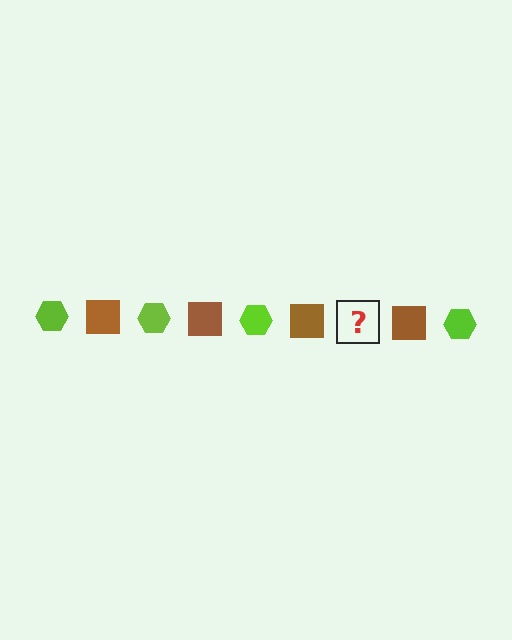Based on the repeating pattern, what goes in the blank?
The blank should be a lime hexagon.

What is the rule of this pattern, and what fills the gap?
The rule is that the pattern alternates between lime hexagon and brown square. The gap should be filled with a lime hexagon.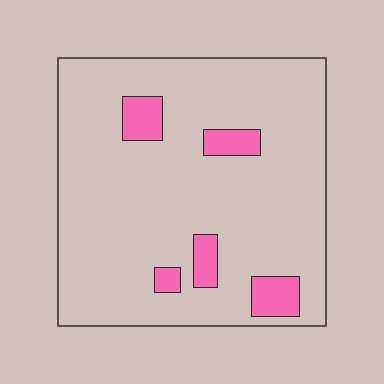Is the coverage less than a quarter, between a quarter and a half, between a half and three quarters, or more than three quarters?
Less than a quarter.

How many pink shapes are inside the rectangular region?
5.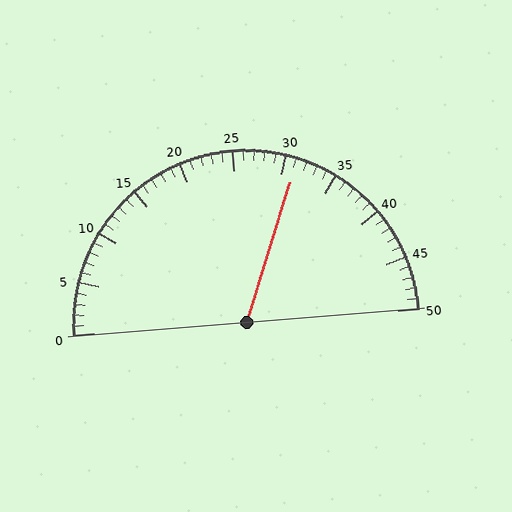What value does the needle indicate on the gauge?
The needle indicates approximately 31.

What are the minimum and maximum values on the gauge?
The gauge ranges from 0 to 50.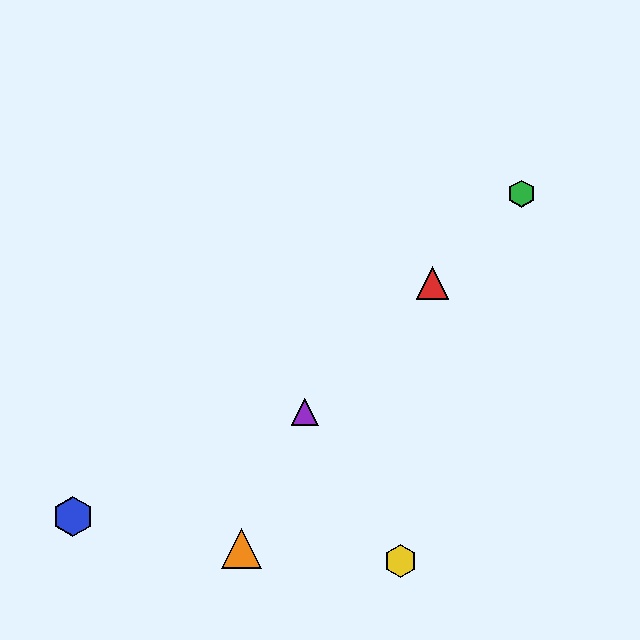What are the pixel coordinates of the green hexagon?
The green hexagon is at (521, 194).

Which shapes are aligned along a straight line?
The red triangle, the green hexagon, the purple triangle are aligned along a straight line.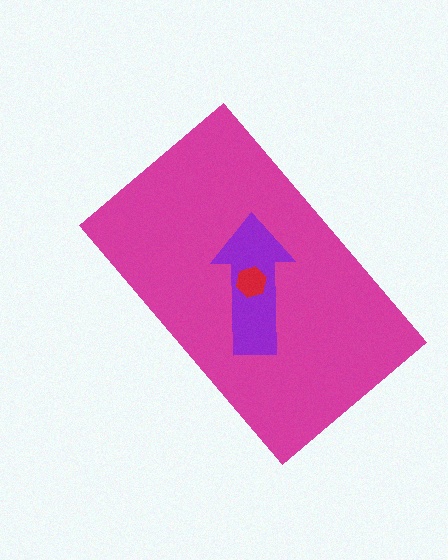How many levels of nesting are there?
3.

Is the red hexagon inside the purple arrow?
Yes.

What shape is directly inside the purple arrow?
The red hexagon.